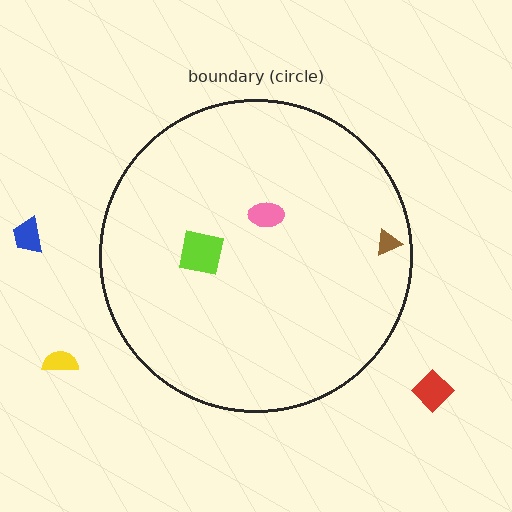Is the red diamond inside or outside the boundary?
Outside.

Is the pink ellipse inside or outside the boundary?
Inside.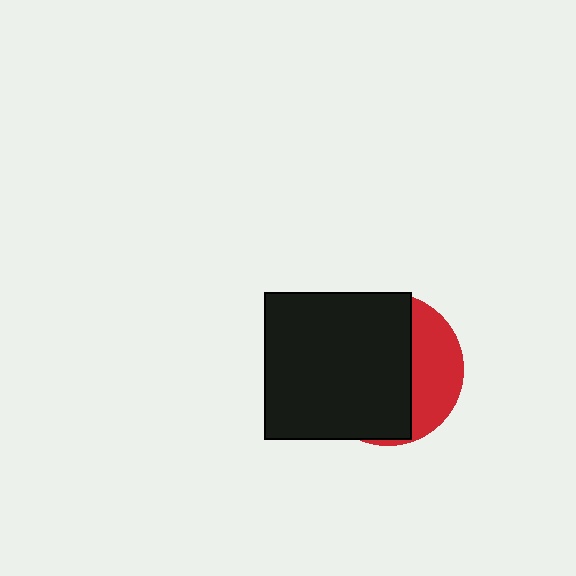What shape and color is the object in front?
The object in front is a black square.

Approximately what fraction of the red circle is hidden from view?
Roughly 68% of the red circle is hidden behind the black square.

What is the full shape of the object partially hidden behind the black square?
The partially hidden object is a red circle.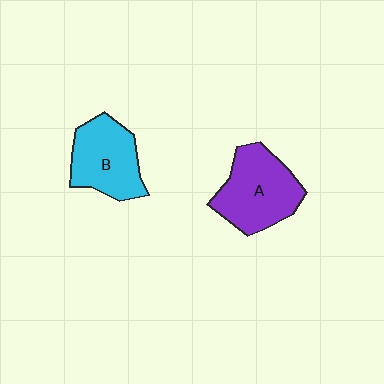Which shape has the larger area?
Shape A (purple).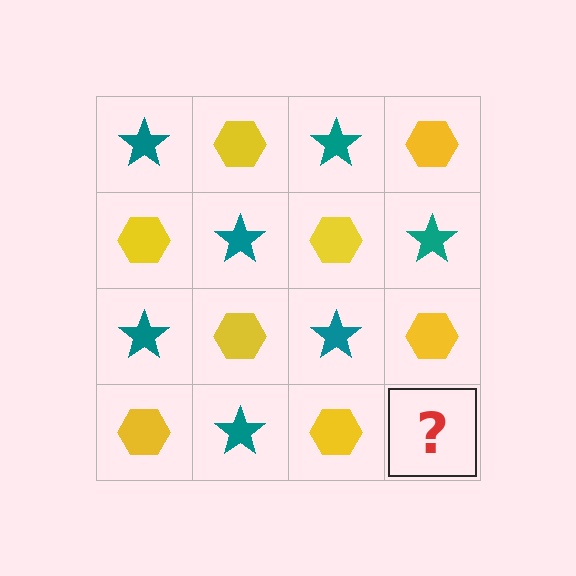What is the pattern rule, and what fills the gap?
The rule is that it alternates teal star and yellow hexagon in a checkerboard pattern. The gap should be filled with a teal star.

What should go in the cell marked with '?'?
The missing cell should contain a teal star.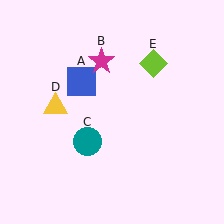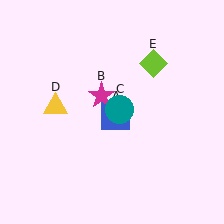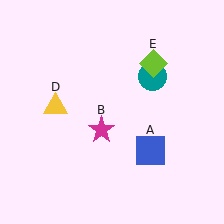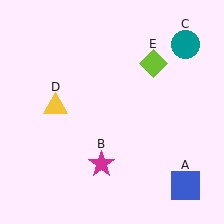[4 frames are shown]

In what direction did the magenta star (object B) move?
The magenta star (object B) moved down.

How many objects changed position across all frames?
3 objects changed position: blue square (object A), magenta star (object B), teal circle (object C).